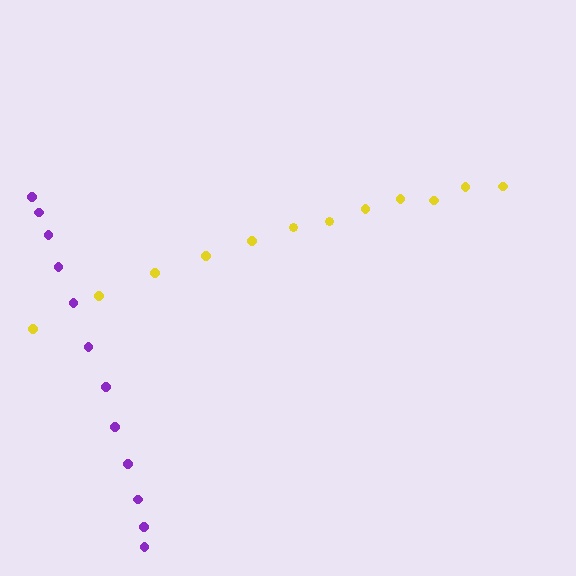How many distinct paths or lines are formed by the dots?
There are 2 distinct paths.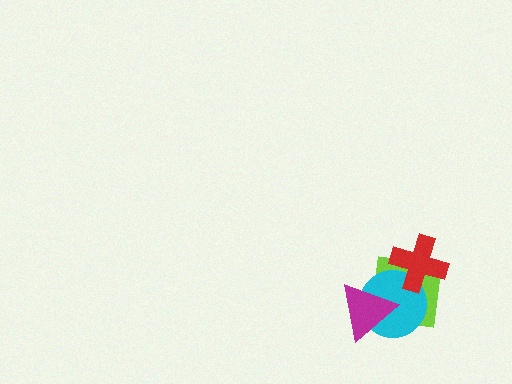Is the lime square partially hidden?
Yes, it is partially covered by another shape.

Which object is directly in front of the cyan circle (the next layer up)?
The red cross is directly in front of the cyan circle.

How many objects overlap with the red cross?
2 objects overlap with the red cross.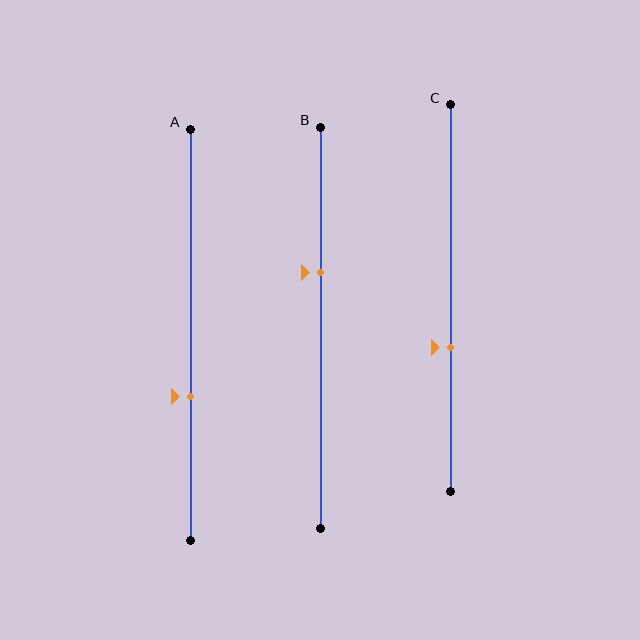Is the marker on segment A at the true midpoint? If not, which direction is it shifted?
No, the marker on segment A is shifted downward by about 15% of the segment length.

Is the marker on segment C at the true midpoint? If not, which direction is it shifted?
No, the marker on segment C is shifted downward by about 13% of the segment length.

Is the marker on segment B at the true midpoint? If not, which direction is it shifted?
No, the marker on segment B is shifted upward by about 14% of the segment length.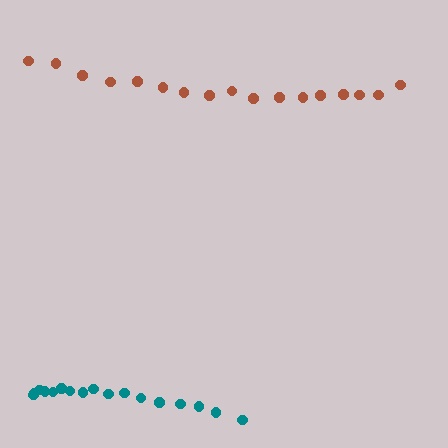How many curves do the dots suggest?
There are 2 distinct paths.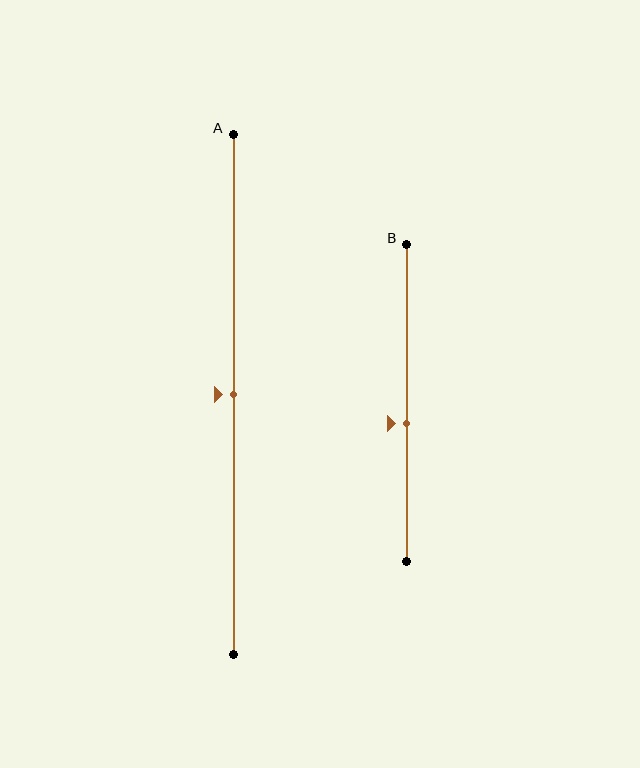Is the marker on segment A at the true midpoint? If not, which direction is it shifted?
Yes, the marker on segment A is at the true midpoint.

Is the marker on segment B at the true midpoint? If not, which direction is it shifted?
No, the marker on segment B is shifted downward by about 6% of the segment length.